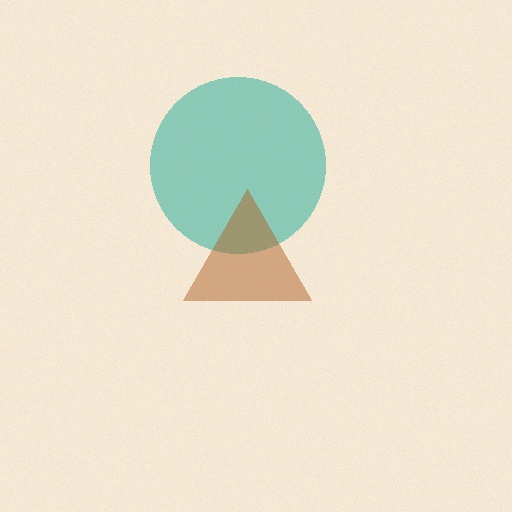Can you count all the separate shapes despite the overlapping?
Yes, there are 2 separate shapes.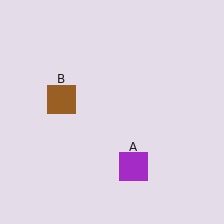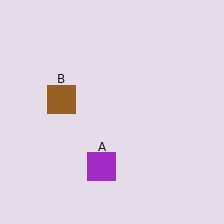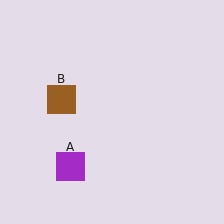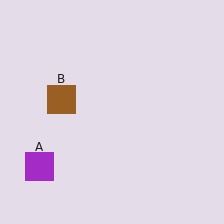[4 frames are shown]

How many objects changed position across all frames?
1 object changed position: purple square (object A).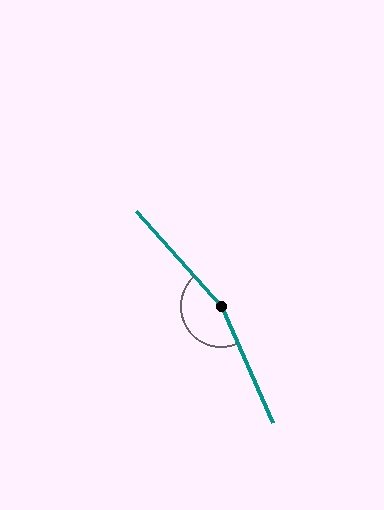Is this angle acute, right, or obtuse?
It is obtuse.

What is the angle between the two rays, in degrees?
Approximately 162 degrees.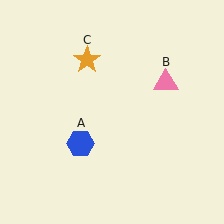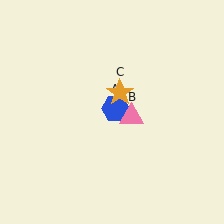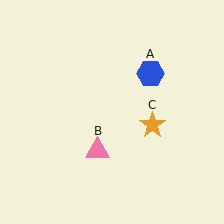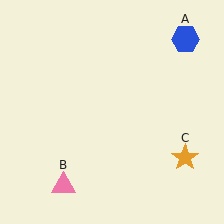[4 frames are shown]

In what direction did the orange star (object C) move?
The orange star (object C) moved down and to the right.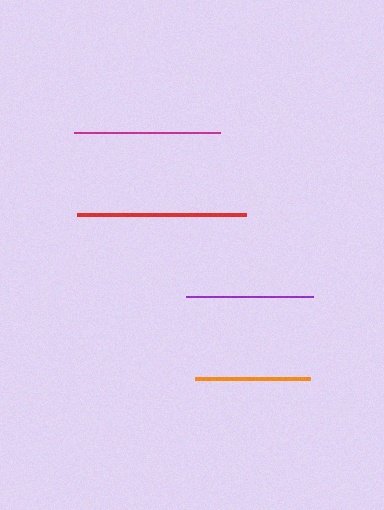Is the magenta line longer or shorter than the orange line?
The magenta line is longer than the orange line.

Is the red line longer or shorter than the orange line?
The red line is longer than the orange line.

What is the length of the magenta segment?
The magenta segment is approximately 146 pixels long.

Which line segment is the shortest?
The orange line is the shortest at approximately 115 pixels.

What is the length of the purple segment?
The purple segment is approximately 127 pixels long.